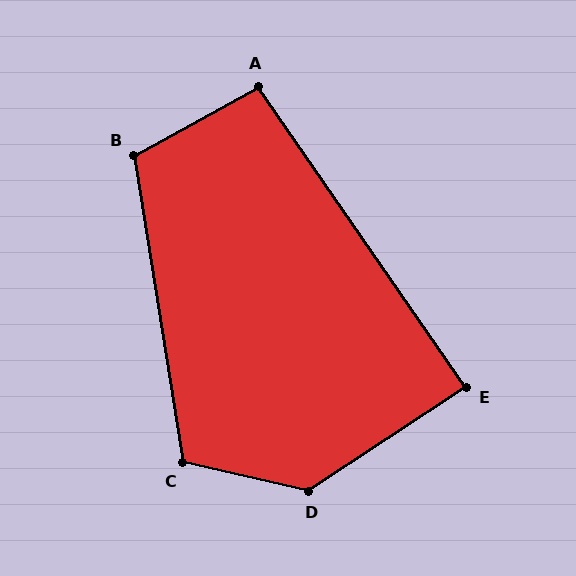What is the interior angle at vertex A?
Approximately 96 degrees (obtuse).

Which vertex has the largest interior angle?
D, at approximately 134 degrees.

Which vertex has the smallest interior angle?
E, at approximately 89 degrees.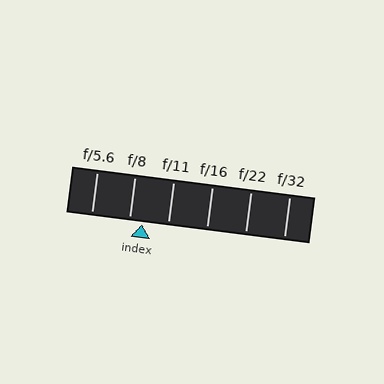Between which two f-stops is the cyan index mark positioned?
The index mark is between f/8 and f/11.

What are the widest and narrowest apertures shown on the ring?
The widest aperture shown is f/5.6 and the narrowest is f/32.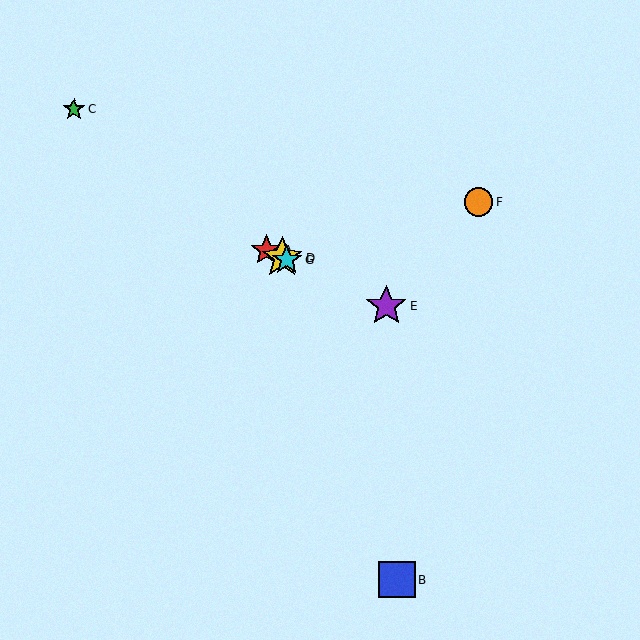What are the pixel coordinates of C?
Object C is at (74, 110).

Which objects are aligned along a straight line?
Objects A, D, E, G are aligned along a straight line.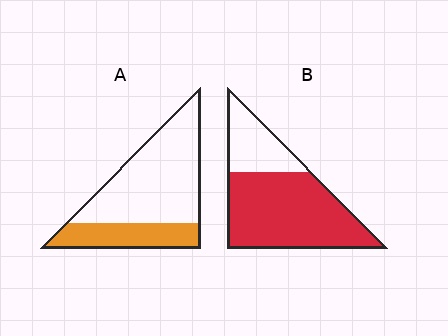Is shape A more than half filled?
No.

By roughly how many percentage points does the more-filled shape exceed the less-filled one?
By roughly 45 percentage points (B over A).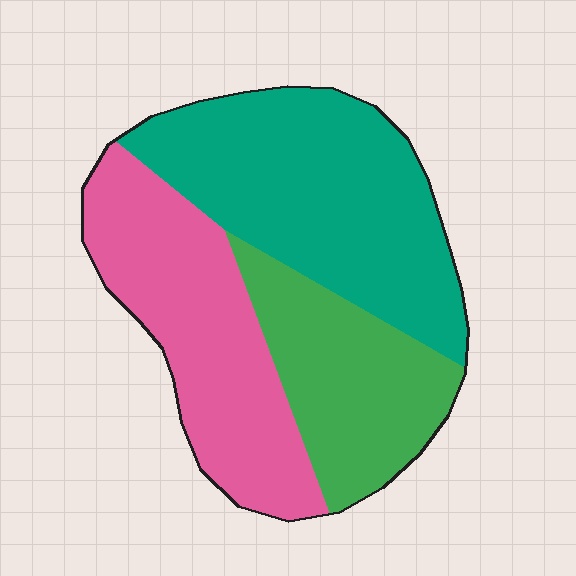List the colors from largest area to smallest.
From largest to smallest: teal, pink, green.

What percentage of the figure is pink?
Pink covers around 35% of the figure.